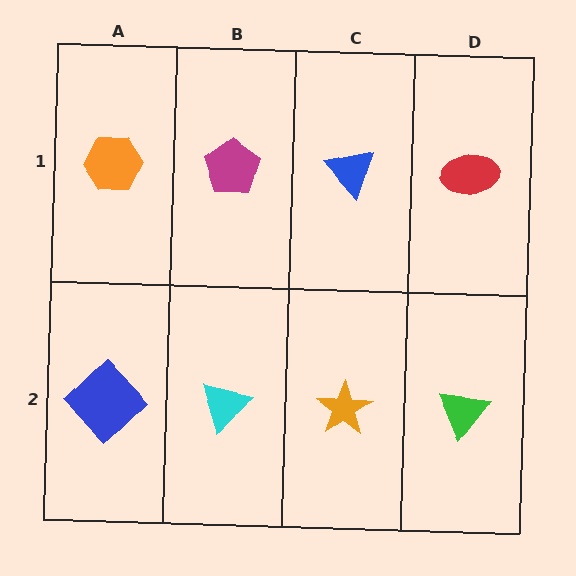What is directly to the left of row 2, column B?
A blue diamond.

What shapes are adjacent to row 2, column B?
A magenta pentagon (row 1, column B), a blue diamond (row 2, column A), an orange star (row 2, column C).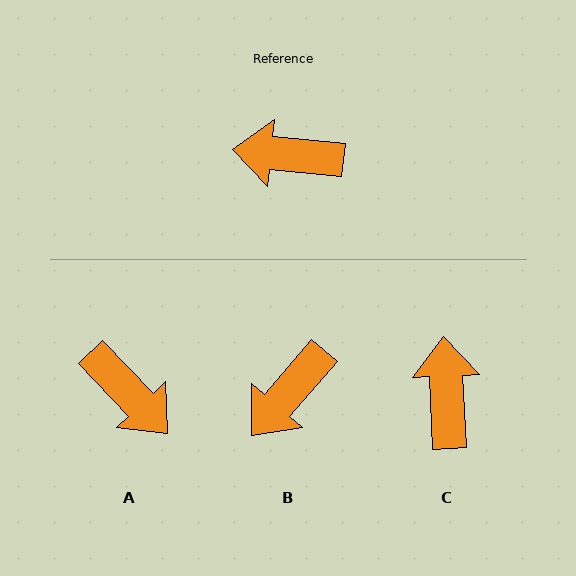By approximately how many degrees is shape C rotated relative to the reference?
Approximately 81 degrees clockwise.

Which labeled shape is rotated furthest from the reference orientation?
A, about 139 degrees away.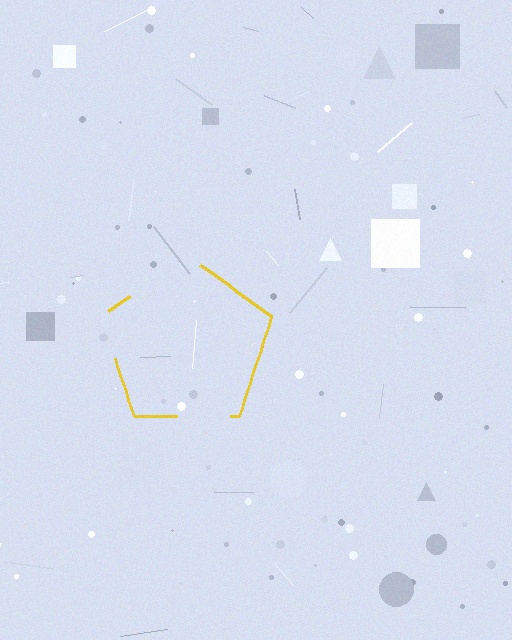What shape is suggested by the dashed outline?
The dashed outline suggests a pentagon.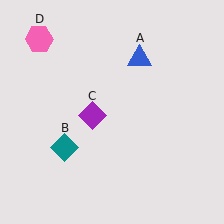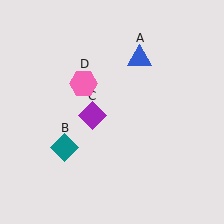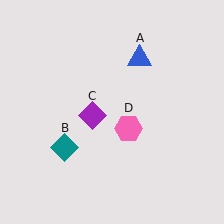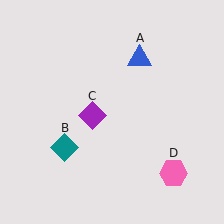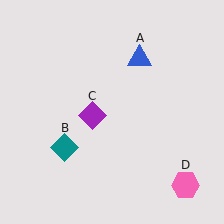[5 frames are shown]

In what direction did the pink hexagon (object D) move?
The pink hexagon (object D) moved down and to the right.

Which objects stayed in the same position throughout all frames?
Blue triangle (object A) and teal diamond (object B) and purple diamond (object C) remained stationary.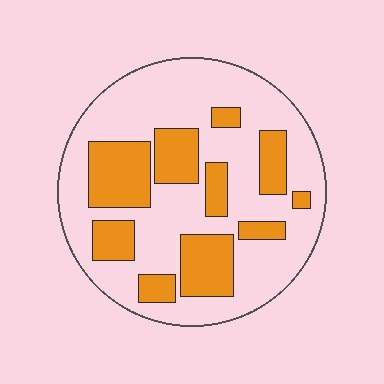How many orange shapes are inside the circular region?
10.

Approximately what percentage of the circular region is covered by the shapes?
Approximately 30%.